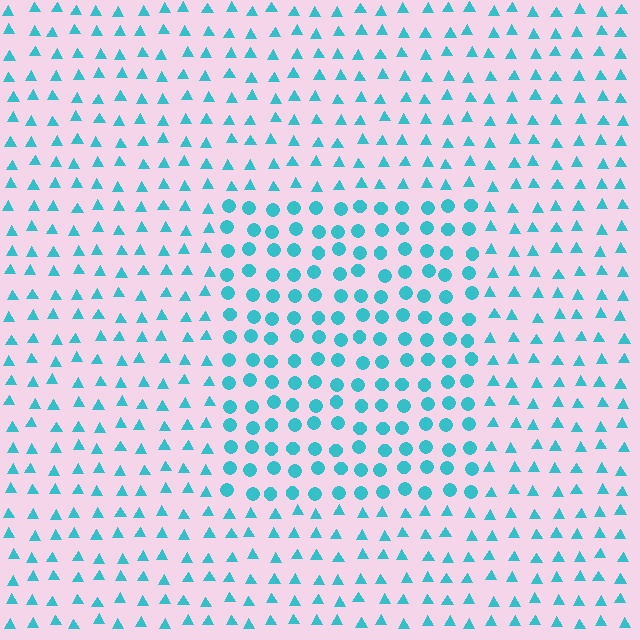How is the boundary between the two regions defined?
The boundary is defined by a change in element shape: circles inside vs. triangles outside. All elements share the same color and spacing.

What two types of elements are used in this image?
The image uses circles inside the rectangle region and triangles outside it.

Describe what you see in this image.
The image is filled with small cyan elements arranged in a uniform grid. A rectangle-shaped region contains circles, while the surrounding area contains triangles. The boundary is defined purely by the change in element shape.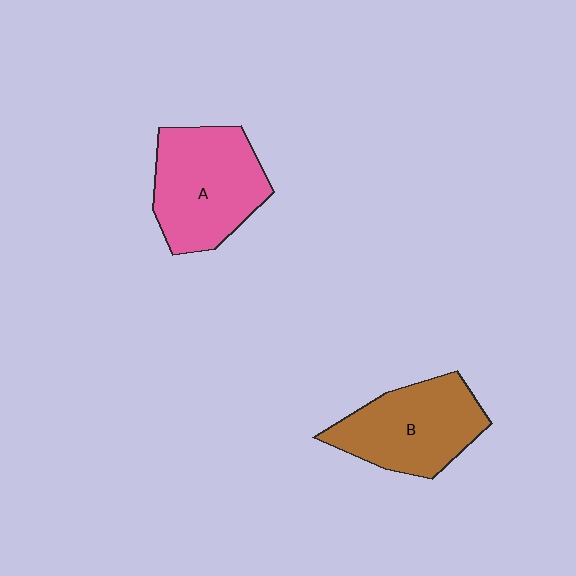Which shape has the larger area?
Shape A (pink).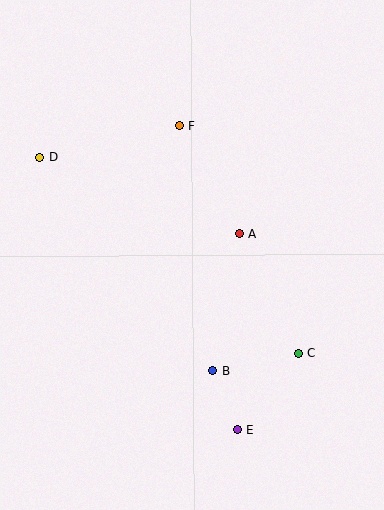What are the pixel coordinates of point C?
Point C is at (298, 354).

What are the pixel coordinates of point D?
Point D is at (40, 158).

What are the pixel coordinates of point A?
Point A is at (239, 234).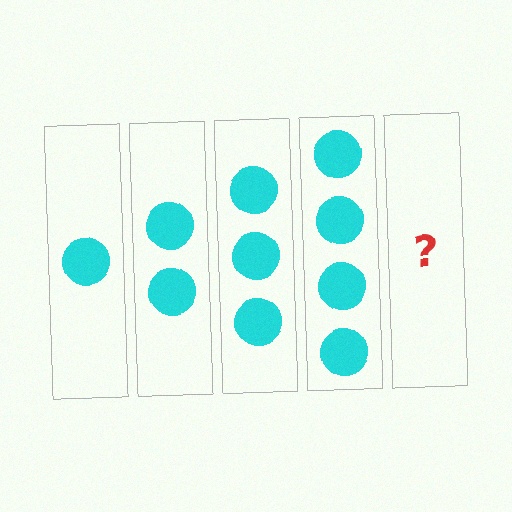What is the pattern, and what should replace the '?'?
The pattern is that each step adds one more circle. The '?' should be 5 circles.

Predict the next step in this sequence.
The next step is 5 circles.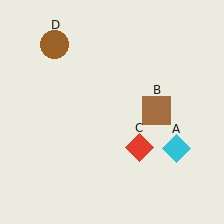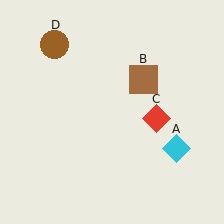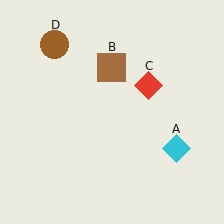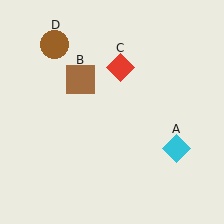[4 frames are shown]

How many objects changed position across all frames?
2 objects changed position: brown square (object B), red diamond (object C).